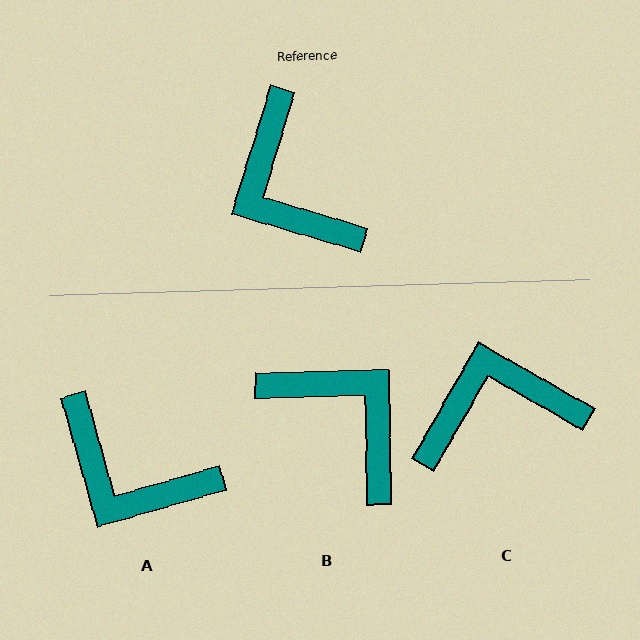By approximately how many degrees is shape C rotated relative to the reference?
Approximately 103 degrees clockwise.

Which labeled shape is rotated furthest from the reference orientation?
B, about 162 degrees away.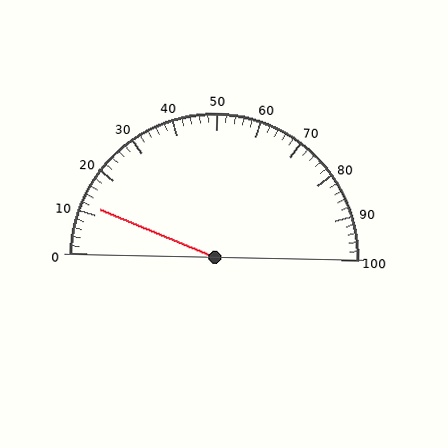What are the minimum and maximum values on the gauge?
The gauge ranges from 0 to 100.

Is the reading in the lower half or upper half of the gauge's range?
The reading is in the lower half of the range (0 to 100).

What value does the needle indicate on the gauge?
The needle indicates approximately 12.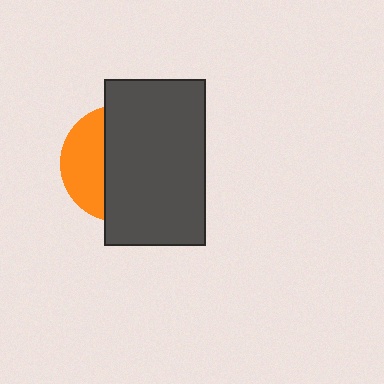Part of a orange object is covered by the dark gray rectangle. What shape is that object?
It is a circle.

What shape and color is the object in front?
The object in front is a dark gray rectangle.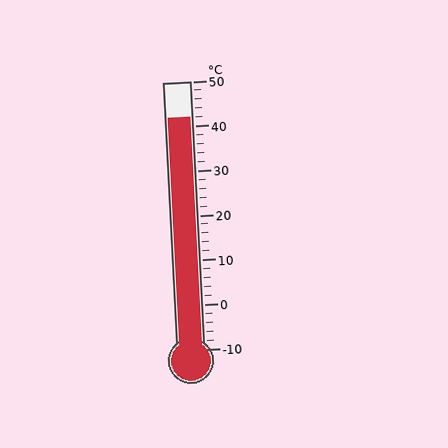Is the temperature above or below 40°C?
The temperature is above 40°C.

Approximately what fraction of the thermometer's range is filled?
The thermometer is filled to approximately 85% of its range.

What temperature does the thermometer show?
The thermometer shows approximately 42°C.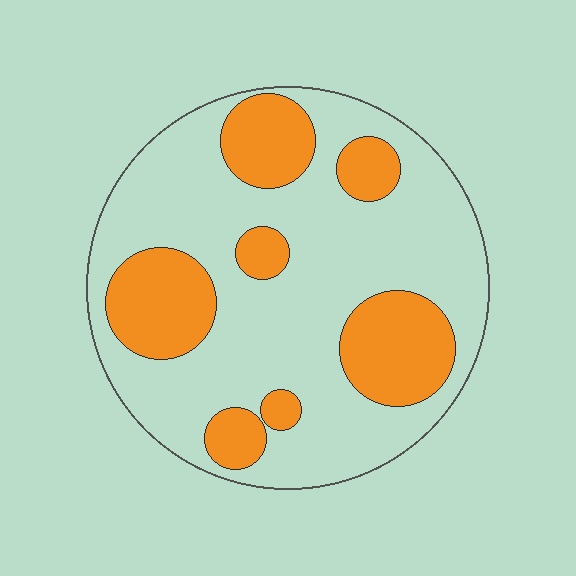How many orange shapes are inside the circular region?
7.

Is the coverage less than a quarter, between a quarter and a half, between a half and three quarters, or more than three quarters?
Between a quarter and a half.